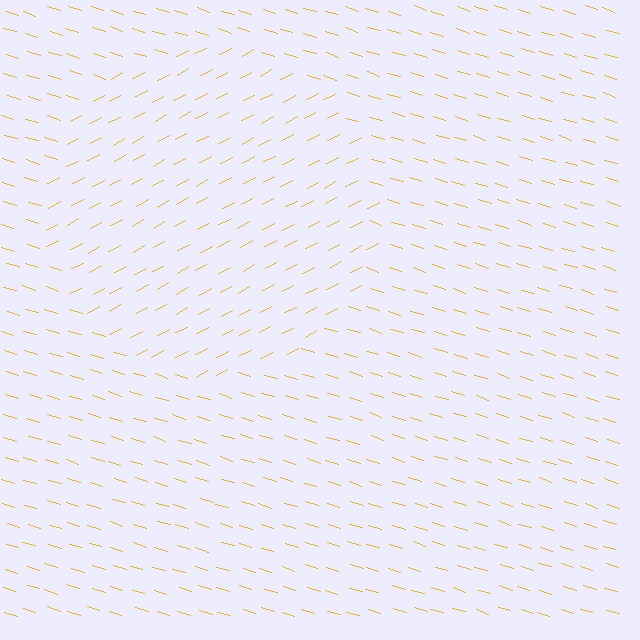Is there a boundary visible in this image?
Yes, there is a texture boundary formed by a change in line orientation.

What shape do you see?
I see a circle.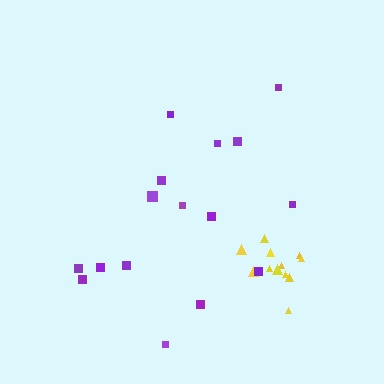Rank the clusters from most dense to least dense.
yellow, purple.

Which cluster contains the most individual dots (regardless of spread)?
Purple (16).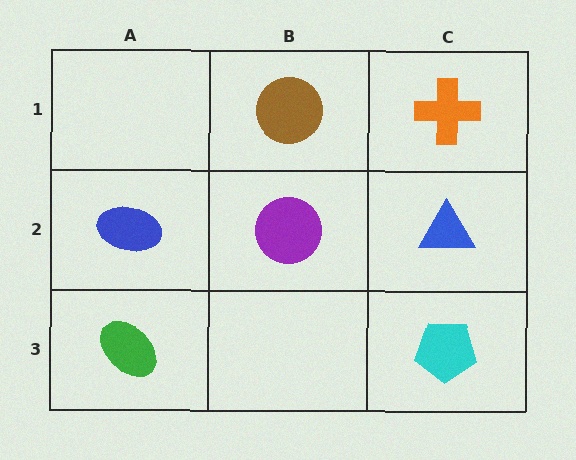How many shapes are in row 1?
2 shapes.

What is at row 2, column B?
A purple circle.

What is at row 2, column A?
A blue ellipse.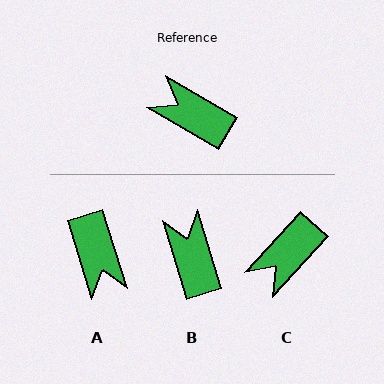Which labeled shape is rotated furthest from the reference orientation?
A, about 138 degrees away.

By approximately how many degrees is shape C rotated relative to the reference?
Approximately 78 degrees counter-clockwise.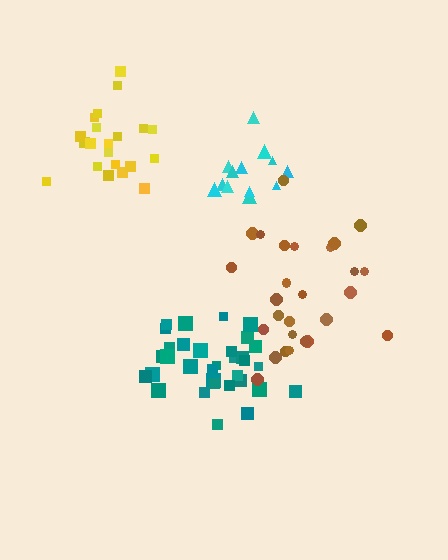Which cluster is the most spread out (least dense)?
Brown.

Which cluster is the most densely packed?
Teal.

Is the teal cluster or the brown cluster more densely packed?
Teal.